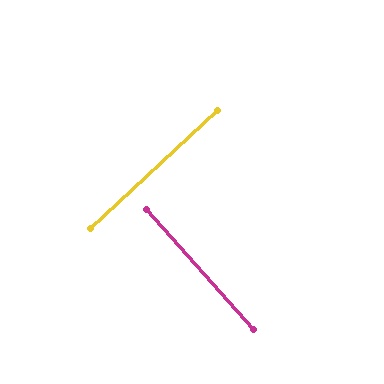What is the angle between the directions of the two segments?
Approximately 89 degrees.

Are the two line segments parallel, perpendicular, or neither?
Perpendicular — they meet at approximately 89°.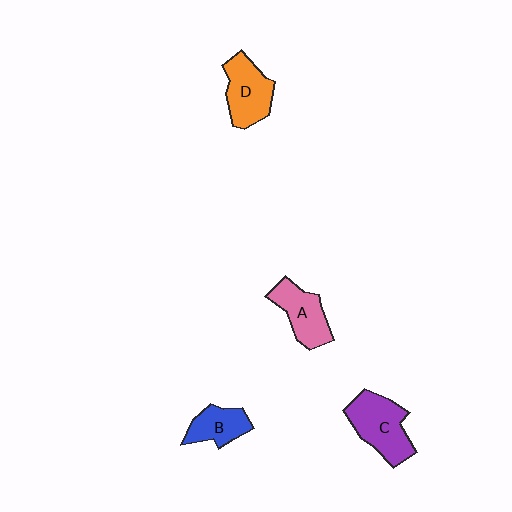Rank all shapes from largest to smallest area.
From largest to smallest: C (purple), D (orange), A (pink), B (blue).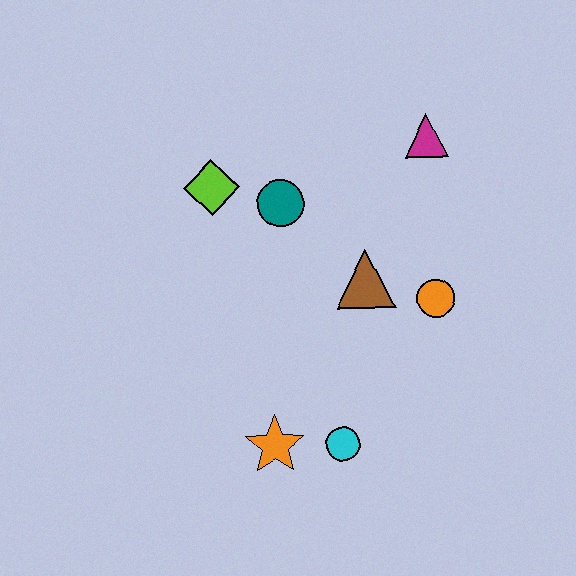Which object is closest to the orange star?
The cyan circle is closest to the orange star.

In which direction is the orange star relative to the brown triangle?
The orange star is below the brown triangle.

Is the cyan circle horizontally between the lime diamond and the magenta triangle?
Yes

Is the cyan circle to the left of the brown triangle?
Yes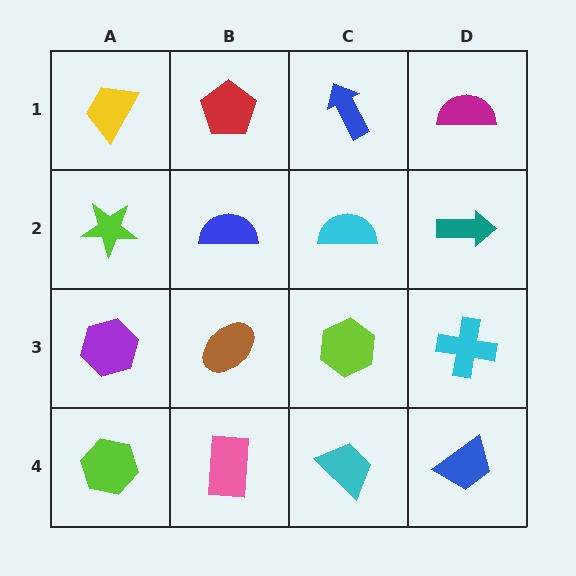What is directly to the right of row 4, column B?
A cyan trapezoid.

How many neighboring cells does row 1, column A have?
2.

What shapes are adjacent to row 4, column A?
A purple hexagon (row 3, column A), a pink rectangle (row 4, column B).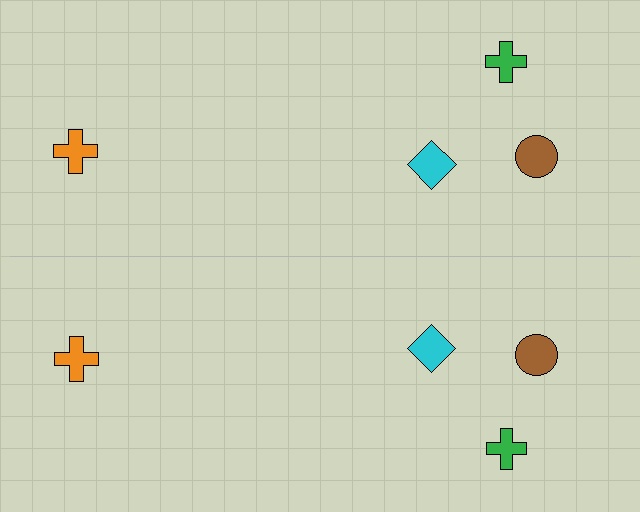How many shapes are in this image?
There are 8 shapes in this image.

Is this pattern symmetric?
Yes, this pattern has bilateral (reflection) symmetry.